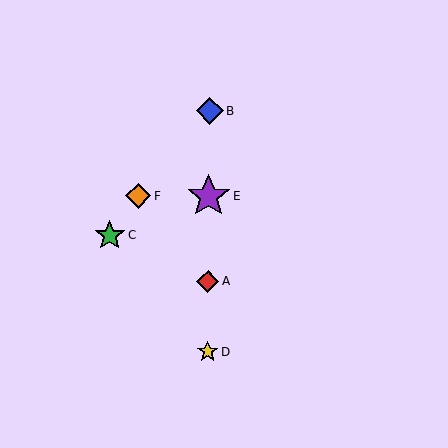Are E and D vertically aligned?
Yes, both are at x≈209.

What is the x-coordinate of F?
Object F is at x≈138.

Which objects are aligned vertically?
Objects A, B, D, E are aligned vertically.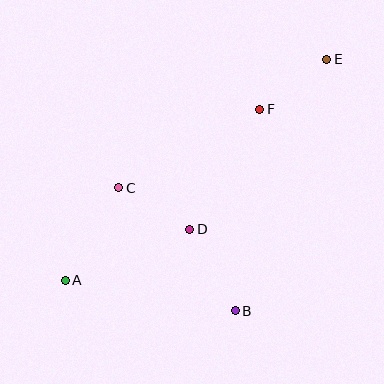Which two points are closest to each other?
Points C and D are closest to each other.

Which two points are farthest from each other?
Points A and E are farthest from each other.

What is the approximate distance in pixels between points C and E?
The distance between C and E is approximately 244 pixels.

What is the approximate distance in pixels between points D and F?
The distance between D and F is approximately 139 pixels.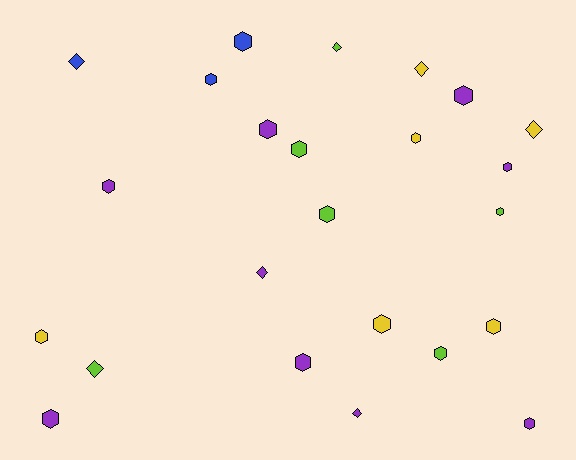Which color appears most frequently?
Purple, with 9 objects.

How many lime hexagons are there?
There are 4 lime hexagons.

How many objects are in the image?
There are 24 objects.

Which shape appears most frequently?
Hexagon, with 17 objects.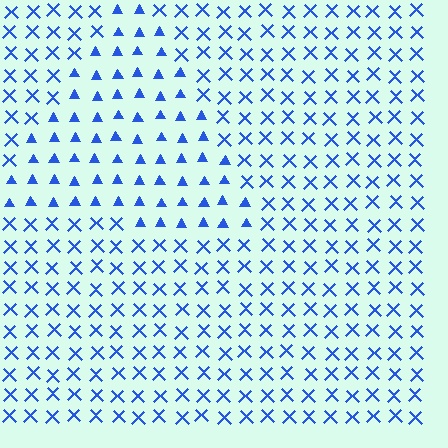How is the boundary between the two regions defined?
The boundary is defined by a change in element shape: triangles inside vs. X marks outside. All elements share the same color and spacing.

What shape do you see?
I see a triangle.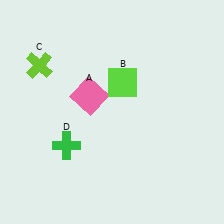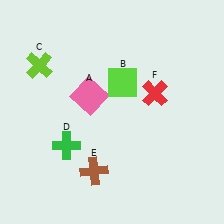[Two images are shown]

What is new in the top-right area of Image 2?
A red cross (F) was added in the top-right area of Image 2.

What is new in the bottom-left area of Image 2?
A brown cross (E) was added in the bottom-left area of Image 2.